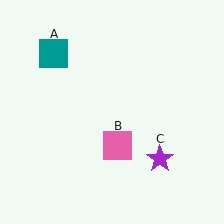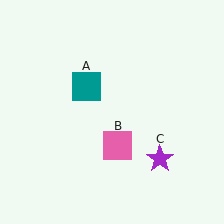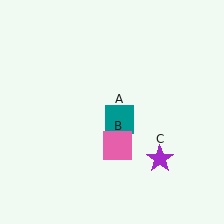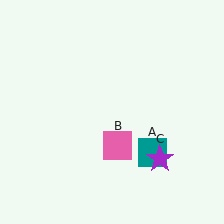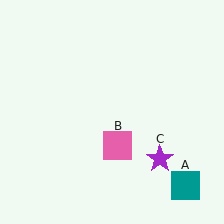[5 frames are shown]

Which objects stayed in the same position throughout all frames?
Pink square (object B) and purple star (object C) remained stationary.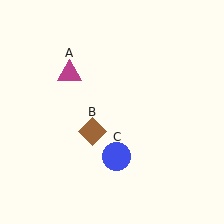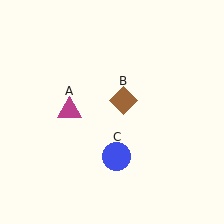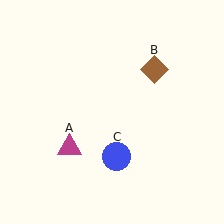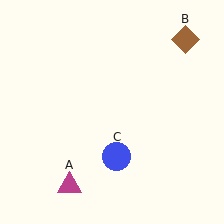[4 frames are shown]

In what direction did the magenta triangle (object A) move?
The magenta triangle (object A) moved down.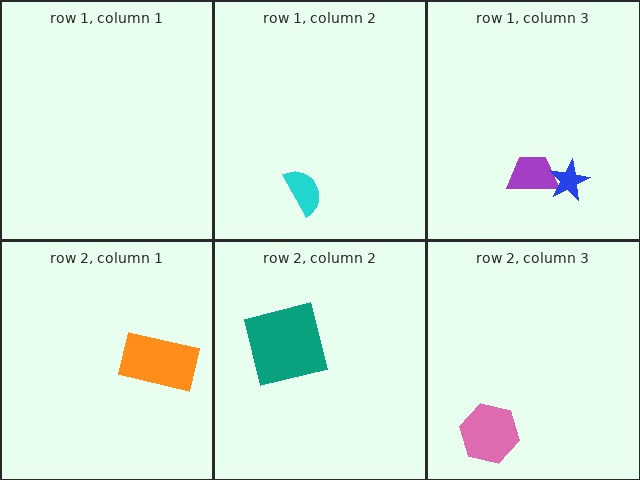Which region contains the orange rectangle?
The row 2, column 1 region.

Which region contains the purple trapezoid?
The row 1, column 3 region.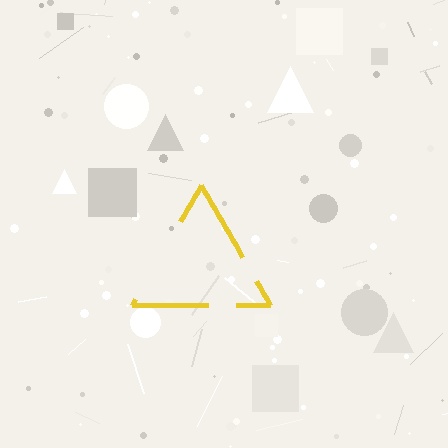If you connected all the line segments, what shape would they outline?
They would outline a triangle.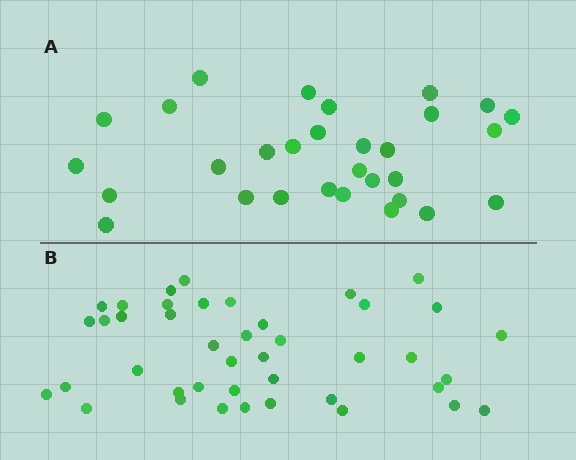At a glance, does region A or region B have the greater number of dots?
Region B (the bottom region) has more dots.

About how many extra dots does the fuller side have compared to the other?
Region B has roughly 12 or so more dots than region A.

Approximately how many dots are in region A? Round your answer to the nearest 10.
About 30 dots.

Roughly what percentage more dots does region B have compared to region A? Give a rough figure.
About 40% more.